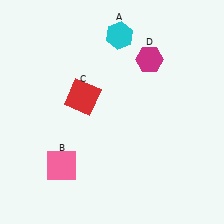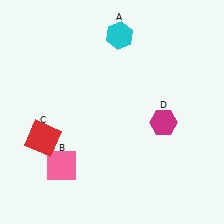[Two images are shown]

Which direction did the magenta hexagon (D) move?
The magenta hexagon (D) moved down.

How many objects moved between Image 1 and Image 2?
2 objects moved between the two images.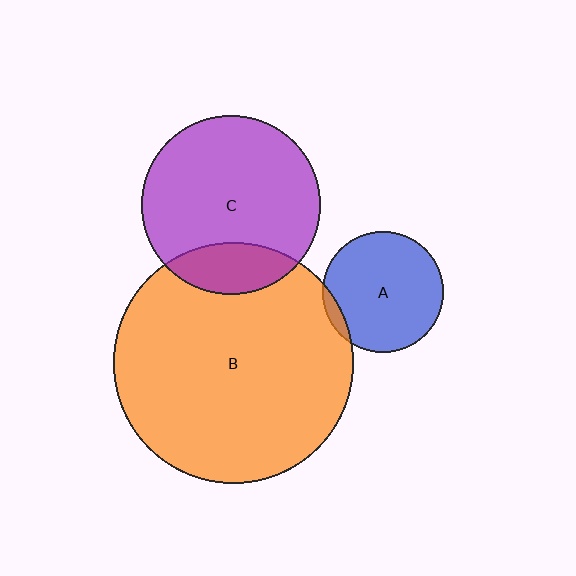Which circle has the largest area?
Circle B (orange).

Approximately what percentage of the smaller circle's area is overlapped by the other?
Approximately 20%.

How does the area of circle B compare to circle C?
Approximately 1.8 times.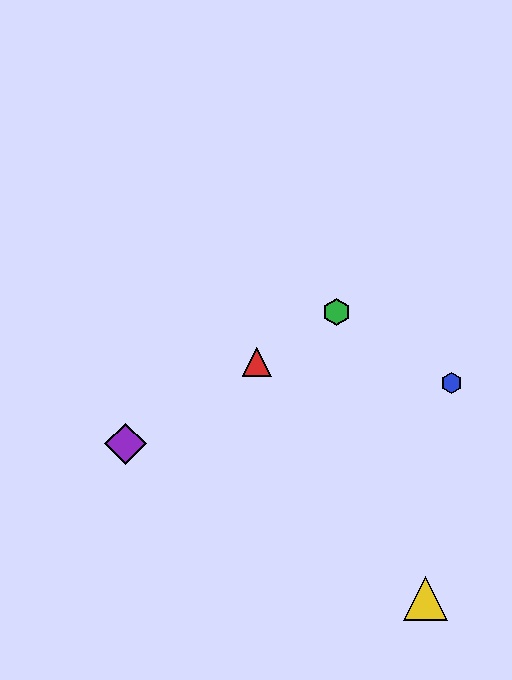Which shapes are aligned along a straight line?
The red triangle, the green hexagon, the purple diamond are aligned along a straight line.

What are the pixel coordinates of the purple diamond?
The purple diamond is at (126, 444).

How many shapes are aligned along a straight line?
3 shapes (the red triangle, the green hexagon, the purple diamond) are aligned along a straight line.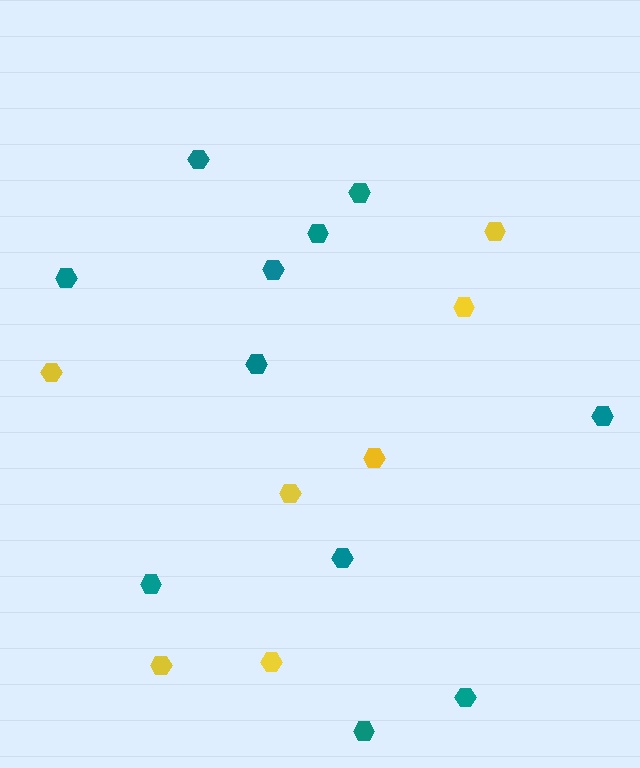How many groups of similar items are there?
There are 2 groups: one group of teal hexagons (11) and one group of yellow hexagons (7).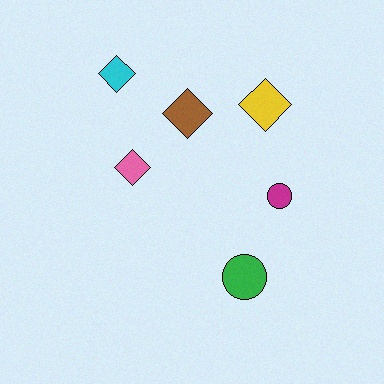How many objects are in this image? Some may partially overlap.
There are 6 objects.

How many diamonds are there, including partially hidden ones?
There are 4 diamonds.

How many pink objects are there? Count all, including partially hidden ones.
There is 1 pink object.